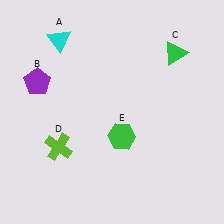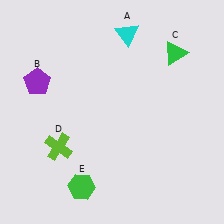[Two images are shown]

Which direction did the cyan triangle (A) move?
The cyan triangle (A) moved right.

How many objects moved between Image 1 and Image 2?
2 objects moved between the two images.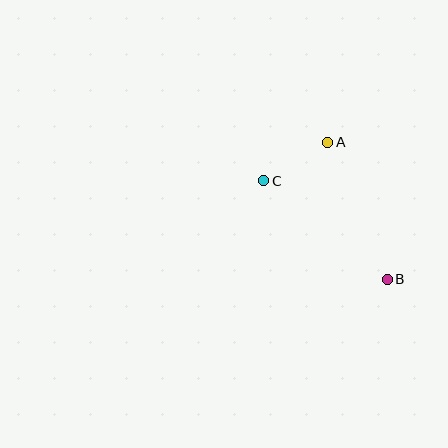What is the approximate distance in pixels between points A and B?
The distance between A and B is approximately 149 pixels.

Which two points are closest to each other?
Points A and C are closest to each other.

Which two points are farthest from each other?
Points B and C are farthest from each other.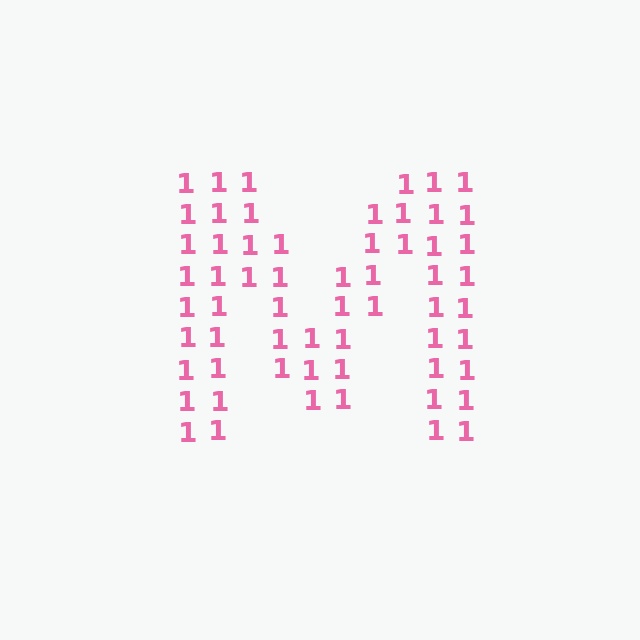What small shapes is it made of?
It is made of small digit 1's.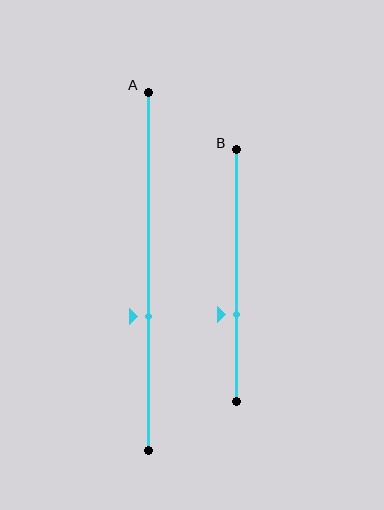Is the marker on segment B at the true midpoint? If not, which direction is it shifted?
No, the marker on segment B is shifted downward by about 16% of the segment length.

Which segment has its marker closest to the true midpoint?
Segment A has its marker closest to the true midpoint.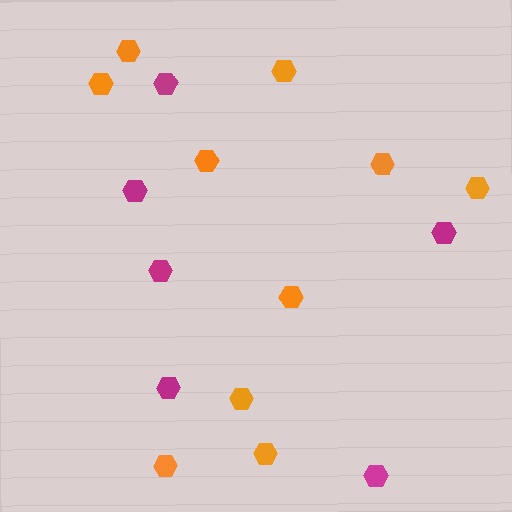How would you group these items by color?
There are 2 groups: one group of magenta hexagons (6) and one group of orange hexagons (10).